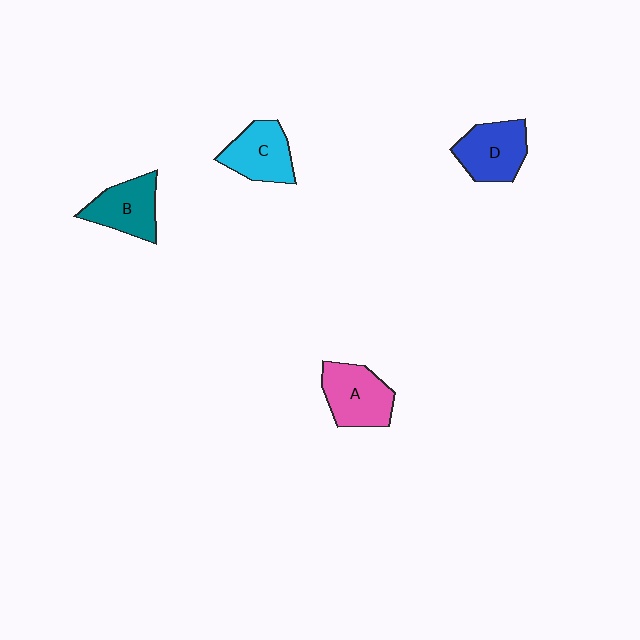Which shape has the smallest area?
Shape B (teal).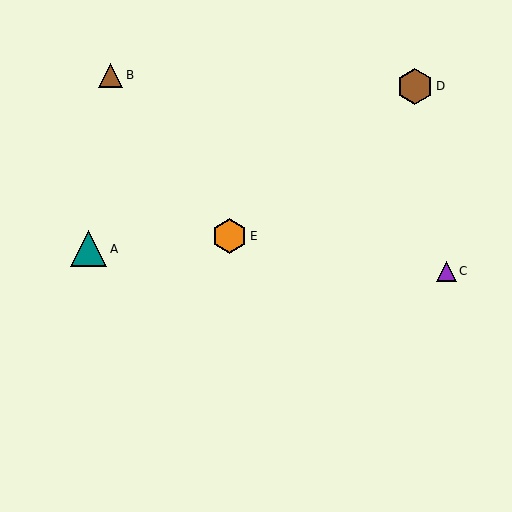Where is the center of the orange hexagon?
The center of the orange hexagon is at (229, 236).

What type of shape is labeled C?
Shape C is a purple triangle.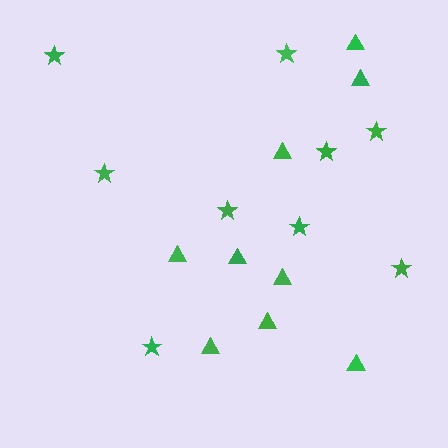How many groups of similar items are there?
There are 2 groups: one group of stars (9) and one group of triangles (9).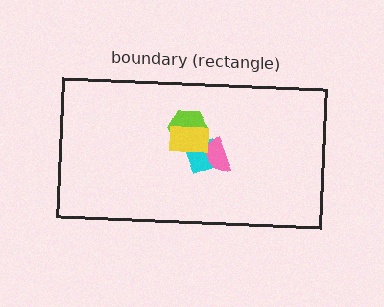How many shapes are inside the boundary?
4 inside, 0 outside.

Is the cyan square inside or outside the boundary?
Inside.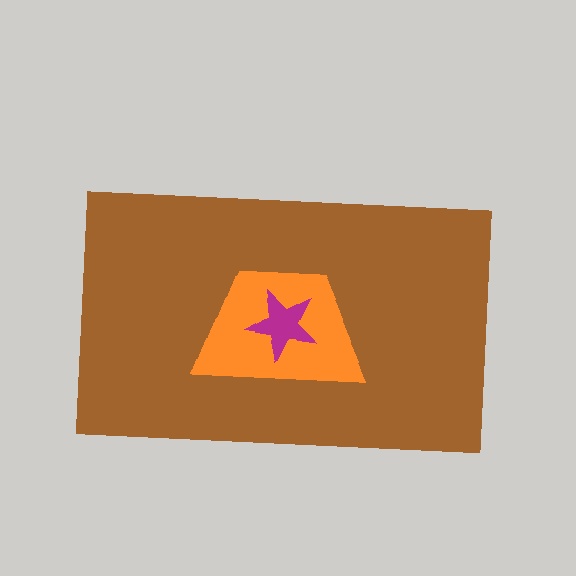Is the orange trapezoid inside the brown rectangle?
Yes.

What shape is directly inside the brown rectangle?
The orange trapezoid.